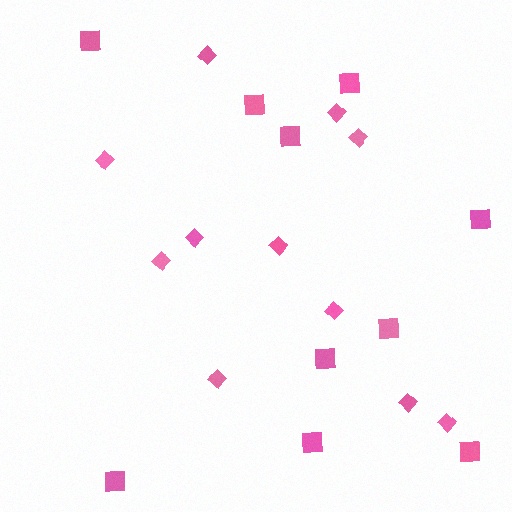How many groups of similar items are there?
There are 2 groups: one group of squares (10) and one group of diamonds (11).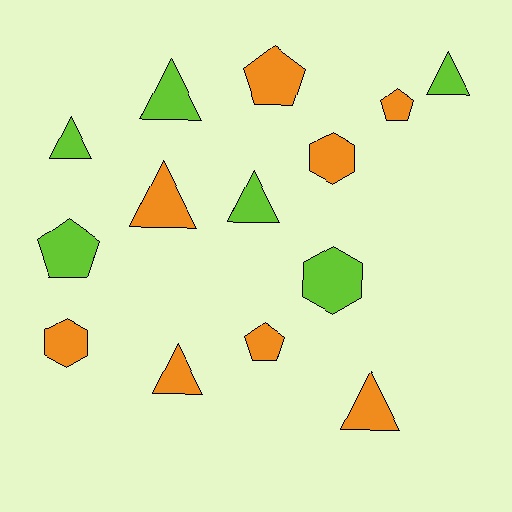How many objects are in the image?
There are 14 objects.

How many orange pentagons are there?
There are 3 orange pentagons.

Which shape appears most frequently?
Triangle, with 7 objects.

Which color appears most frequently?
Orange, with 8 objects.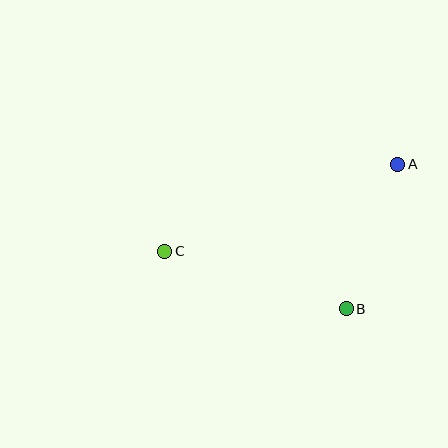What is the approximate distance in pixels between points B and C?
The distance between B and C is approximately 191 pixels.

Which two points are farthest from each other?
Points A and C are farthest from each other.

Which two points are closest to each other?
Points A and B are closest to each other.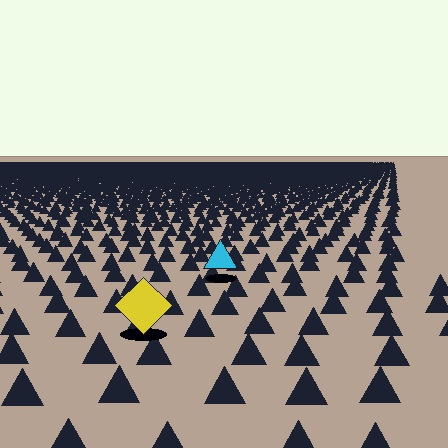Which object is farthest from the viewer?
The cyan triangle is farthest from the viewer. It appears smaller and the ground texture around it is denser.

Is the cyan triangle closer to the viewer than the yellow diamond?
No. The yellow diamond is closer — you can tell from the texture gradient: the ground texture is coarser near it.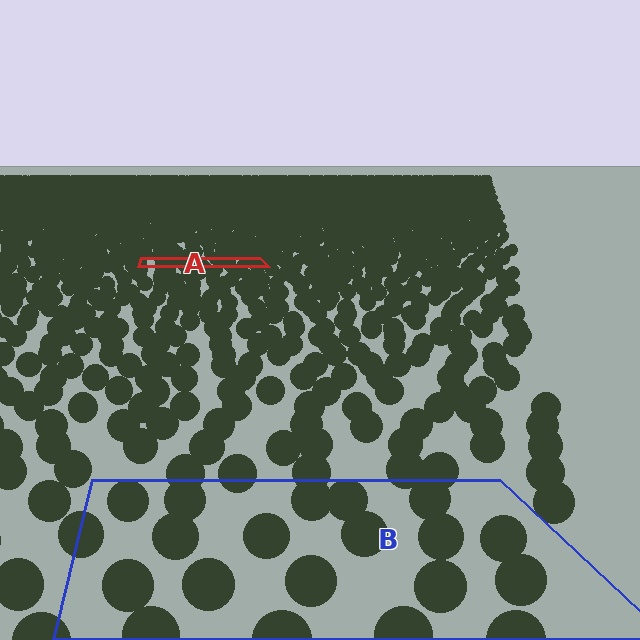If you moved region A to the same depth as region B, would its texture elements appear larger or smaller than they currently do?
They would appear larger. At a closer depth, the same texture elements are projected at a bigger on-screen size.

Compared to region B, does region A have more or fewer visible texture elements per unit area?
Region A has more texture elements per unit area — they are packed more densely because it is farther away.